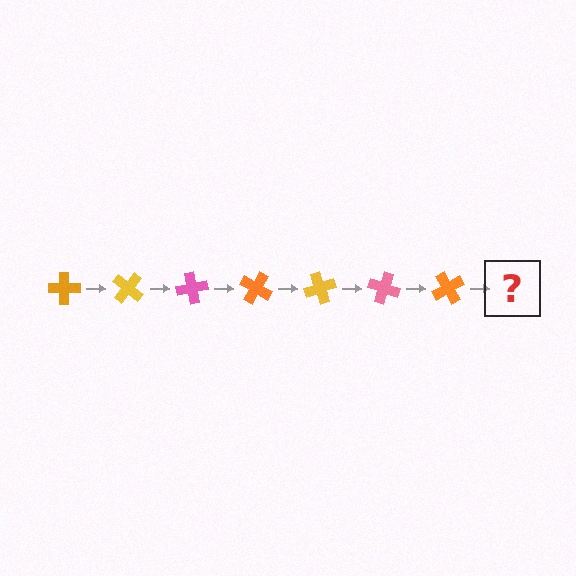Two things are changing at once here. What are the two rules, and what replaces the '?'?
The two rules are that it rotates 40 degrees each step and the color cycles through orange, yellow, and pink. The '?' should be a yellow cross, rotated 280 degrees from the start.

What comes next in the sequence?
The next element should be a yellow cross, rotated 280 degrees from the start.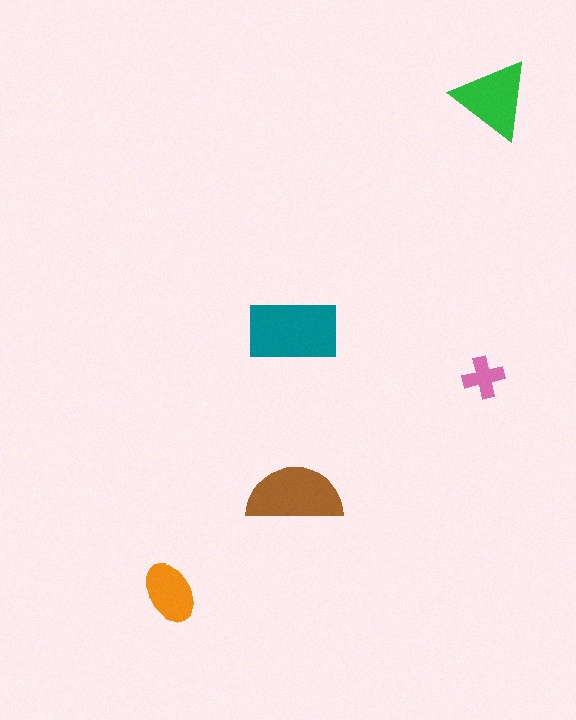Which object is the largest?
The teal rectangle.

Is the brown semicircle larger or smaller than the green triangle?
Larger.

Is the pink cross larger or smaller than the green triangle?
Smaller.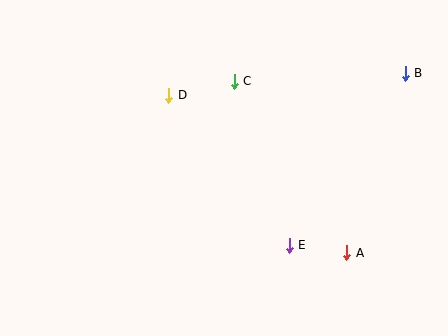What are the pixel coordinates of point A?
Point A is at (347, 253).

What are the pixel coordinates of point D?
Point D is at (169, 95).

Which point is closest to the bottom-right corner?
Point A is closest to the bottom-right corner.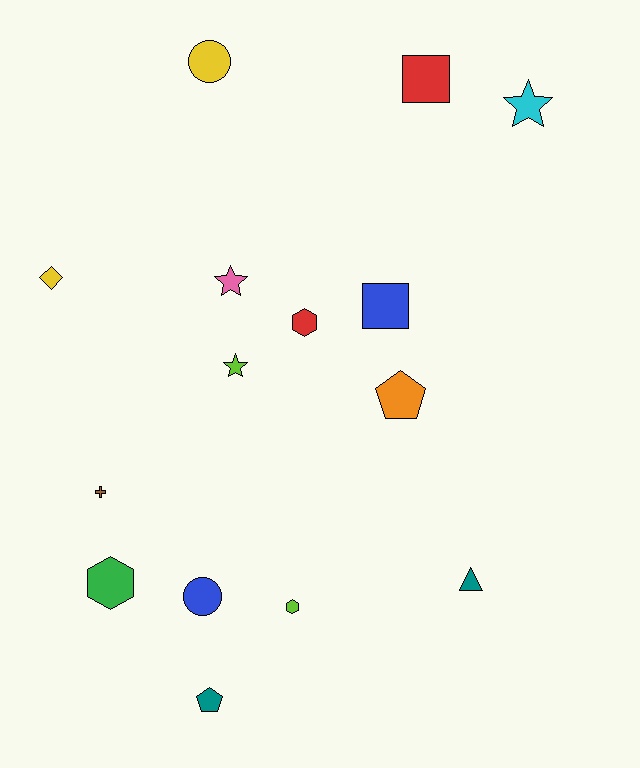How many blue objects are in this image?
There are 2 blue objects.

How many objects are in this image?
There are 15 objects.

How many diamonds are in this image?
There is 1 diamond.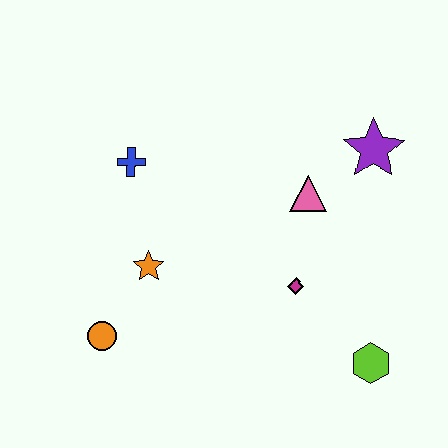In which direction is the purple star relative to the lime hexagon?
The purple star is above the lime hexagon.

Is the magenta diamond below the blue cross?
Yes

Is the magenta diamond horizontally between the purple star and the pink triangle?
No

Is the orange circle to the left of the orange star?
Yes